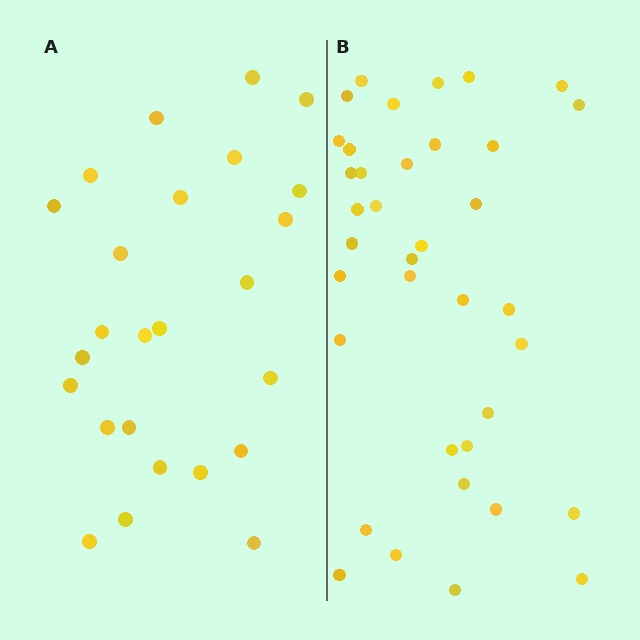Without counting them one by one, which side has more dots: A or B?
Region B (the right region) has more dots.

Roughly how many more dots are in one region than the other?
Region B has roughly 12 or so more dots than region A.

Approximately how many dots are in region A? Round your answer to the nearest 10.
About 20 dots. (The exact count is 25, which rounds to 20.)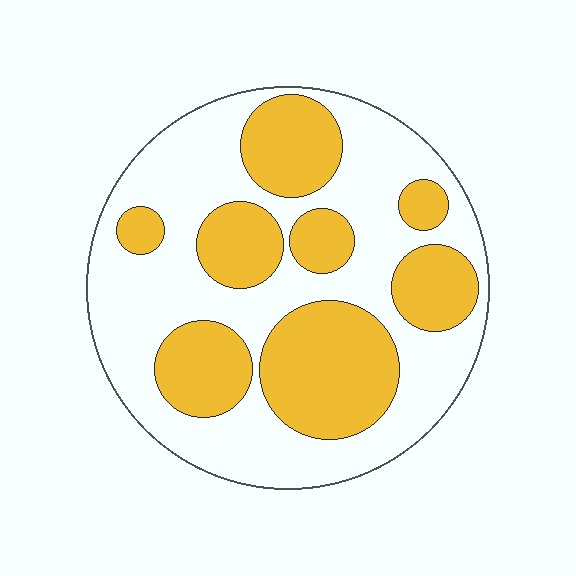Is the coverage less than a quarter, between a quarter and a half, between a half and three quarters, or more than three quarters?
Between a quarter and a half.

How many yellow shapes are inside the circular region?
8.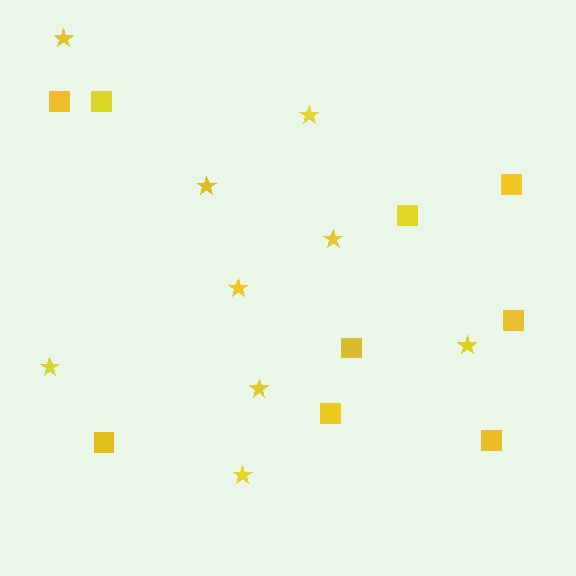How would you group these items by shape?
There are 2 groups: one group of squares (9) and one group of stars (9).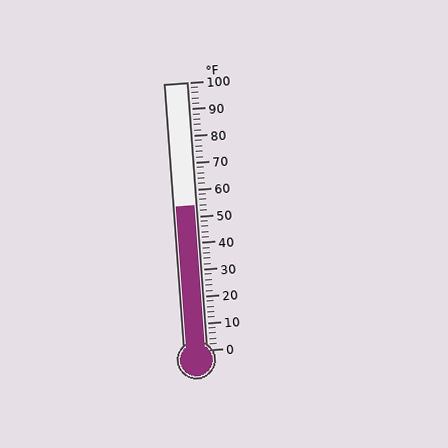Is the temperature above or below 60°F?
The temperature is below 60°F.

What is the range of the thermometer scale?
The thermometer scale ranges from 0°F to 100°F.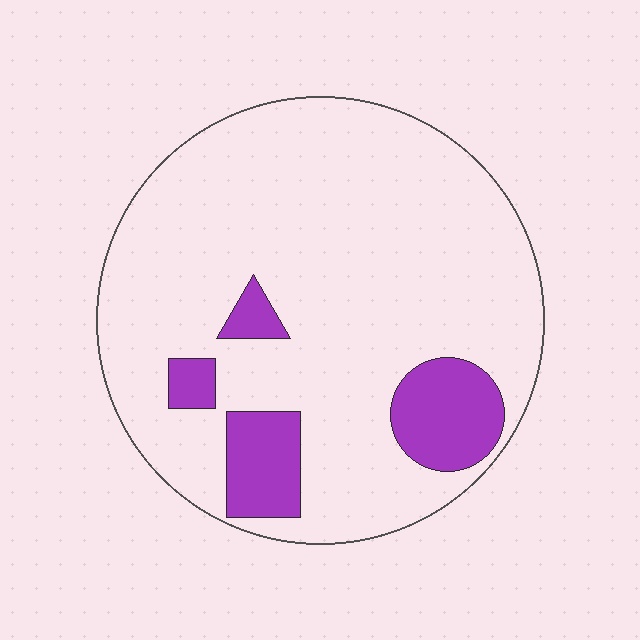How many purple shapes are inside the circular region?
4.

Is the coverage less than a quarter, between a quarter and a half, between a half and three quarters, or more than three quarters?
Less than a quarter.